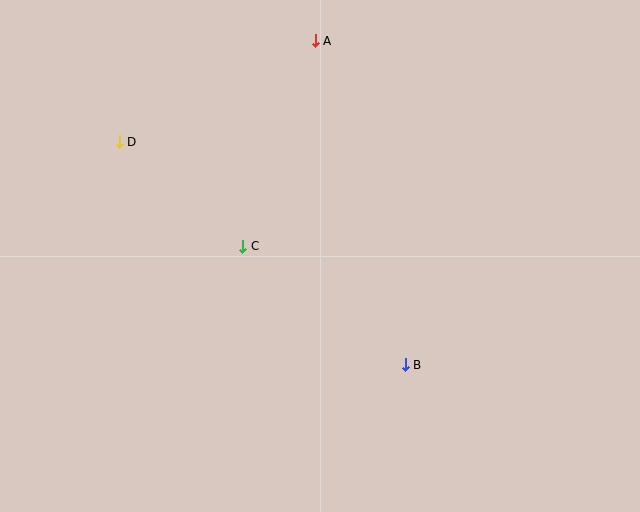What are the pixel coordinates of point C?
Point C is at (243, 246).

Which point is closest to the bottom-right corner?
Point B is closest to the bottom-right corner.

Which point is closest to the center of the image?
Point C at (243, 246) is closest to the center.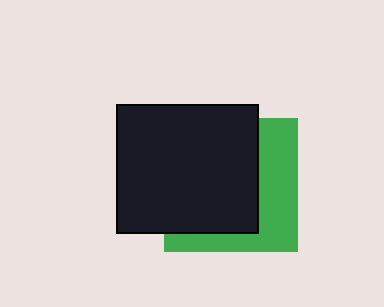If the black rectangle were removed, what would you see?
You would see the complete green square.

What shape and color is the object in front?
The object in front is a black rectangle.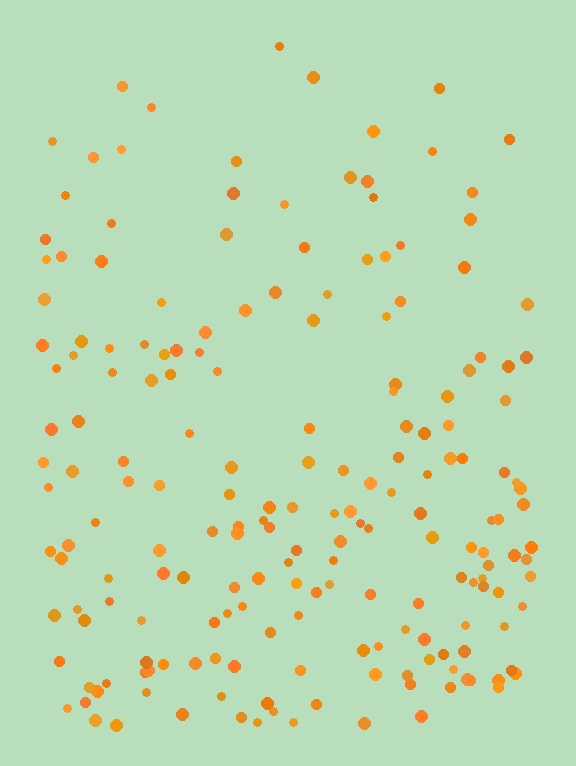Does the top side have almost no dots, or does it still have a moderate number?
Still a moderate number, just noticeably fewer than the bottom.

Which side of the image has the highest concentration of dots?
The bottom.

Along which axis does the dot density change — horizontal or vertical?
Vertical.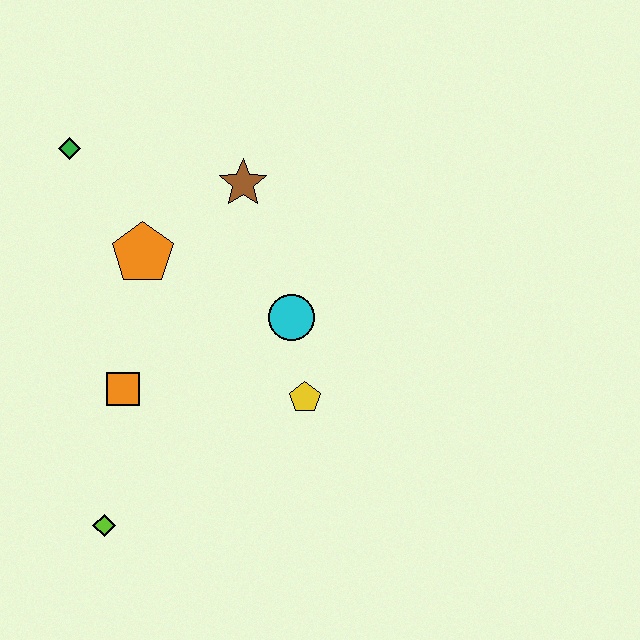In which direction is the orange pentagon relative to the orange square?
The orange pentagon is above the orange square.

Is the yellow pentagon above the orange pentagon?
No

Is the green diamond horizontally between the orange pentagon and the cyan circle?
No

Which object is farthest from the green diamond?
The lime diamond is farthest from the green diamond.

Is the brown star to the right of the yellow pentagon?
No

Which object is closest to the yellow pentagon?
The cyan circle is closest to the yellow pentagon.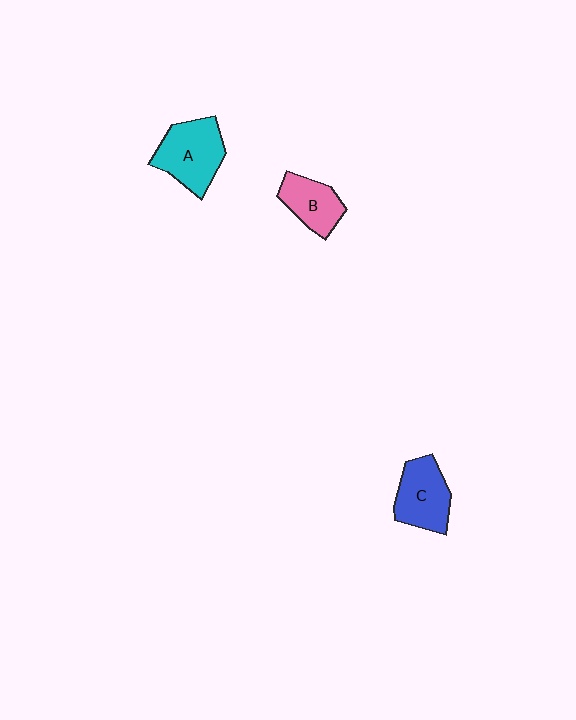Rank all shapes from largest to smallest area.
From largest to smallest: A (cyan), C (blue), B (pink).